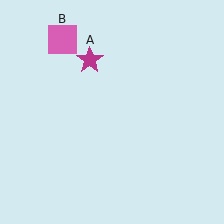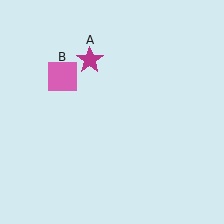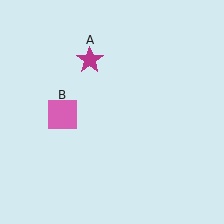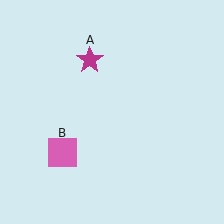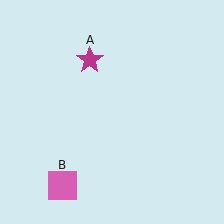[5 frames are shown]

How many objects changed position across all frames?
1 object changed position: pink square (object B).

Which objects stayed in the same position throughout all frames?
Magenta star (object A) remained stationary.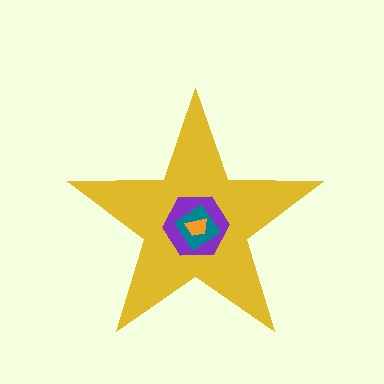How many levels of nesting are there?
4.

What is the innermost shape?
The orange trapezoid.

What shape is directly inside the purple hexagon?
The teal diamond.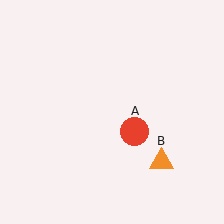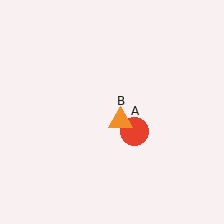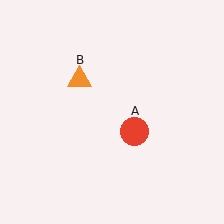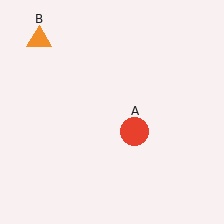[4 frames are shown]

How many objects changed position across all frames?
1 object changed position: orange triangle (object B).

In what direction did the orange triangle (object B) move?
The orange triangle (object B) moved up and to the left.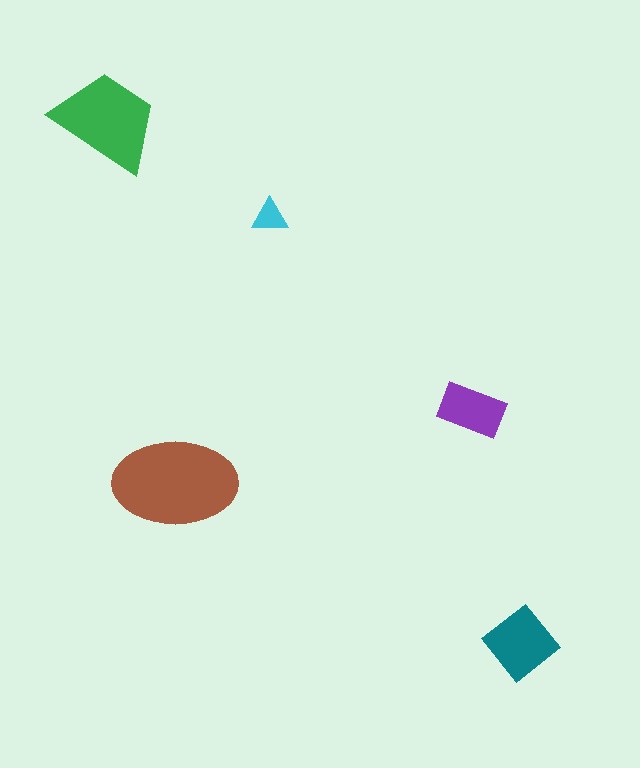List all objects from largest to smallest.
The brown ellipse, the green trapezoid, the teal diamond, the purple rectangle, the cyan triangle.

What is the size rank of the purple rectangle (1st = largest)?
4th.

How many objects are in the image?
There are 5 objects in the image.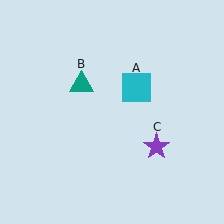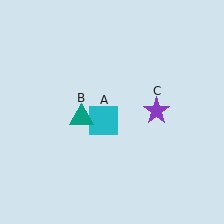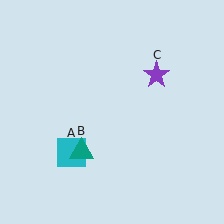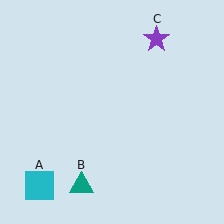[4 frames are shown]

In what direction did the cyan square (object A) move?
The cyan square (object A) moved down and to the left.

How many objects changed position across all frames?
3 objects changed position: cyan square (object A), teal triangle (object B), purple star (object C).